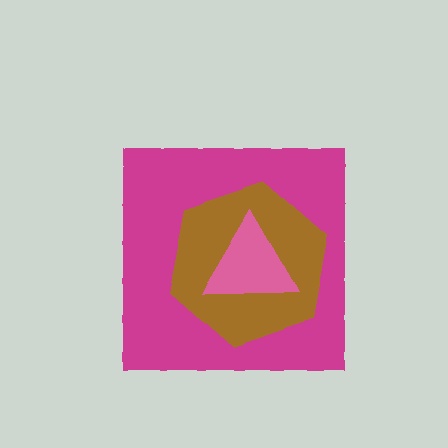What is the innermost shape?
The pink triangle.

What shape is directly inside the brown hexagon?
The pink triangle.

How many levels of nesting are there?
3.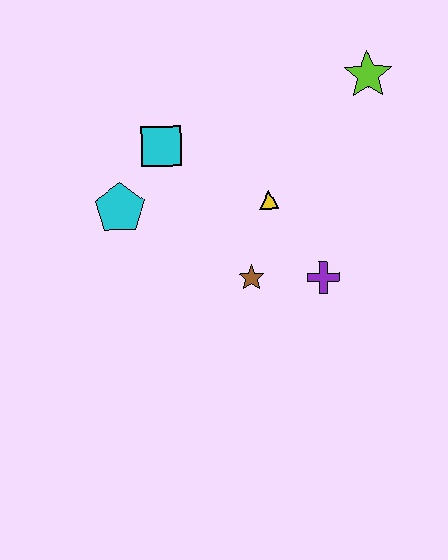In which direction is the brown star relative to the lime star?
The brown star is below the lime star.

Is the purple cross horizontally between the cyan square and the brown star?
No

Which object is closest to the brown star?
The purple cross is closest to the brown star.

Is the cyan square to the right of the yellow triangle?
No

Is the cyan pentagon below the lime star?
Yes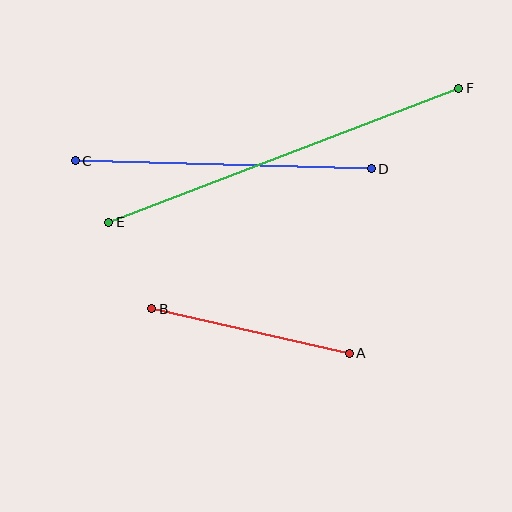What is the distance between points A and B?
The distance is approximately 203 pixels.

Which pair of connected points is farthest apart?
Points E and F are farthest apart.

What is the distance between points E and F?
The distance is approximately 375 pixels.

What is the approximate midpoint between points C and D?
The midpoint is at approximately (223, 165) pixels.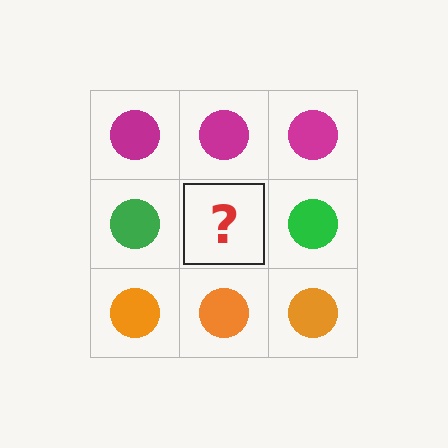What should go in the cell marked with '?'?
The missing cell should contain a green circle.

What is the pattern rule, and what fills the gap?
The rule is that each row has a consistent color. The gap should be filled with a green circle.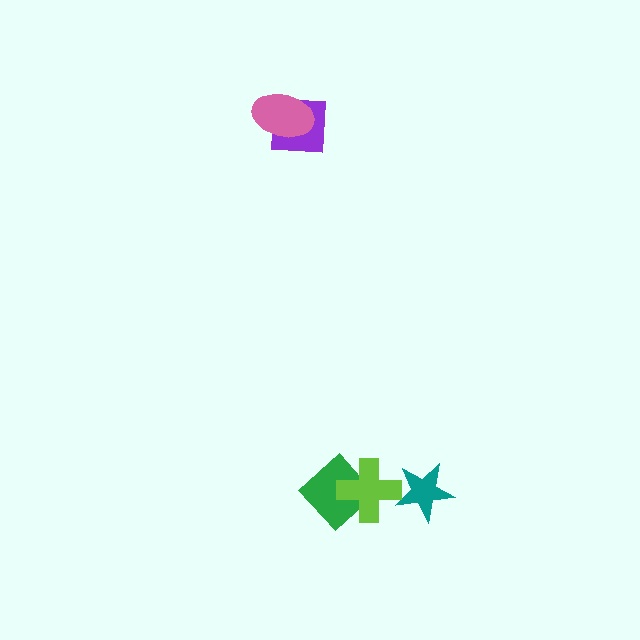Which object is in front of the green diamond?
The lime cross is in front of the green diamond.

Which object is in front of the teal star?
The lime cross is in front of the teal star.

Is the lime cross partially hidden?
No, no other shape covers it.